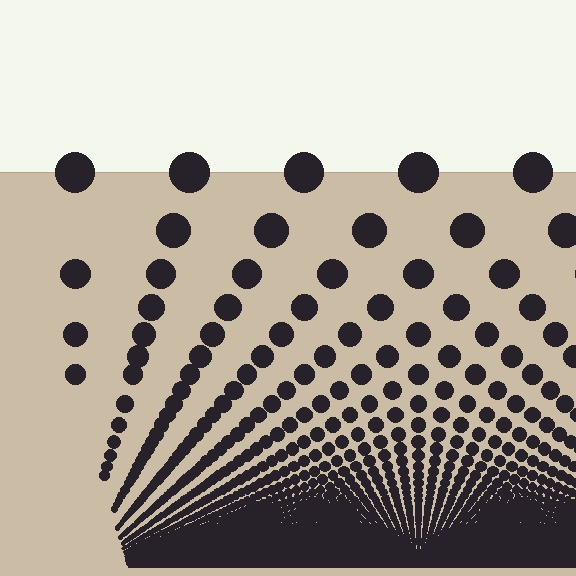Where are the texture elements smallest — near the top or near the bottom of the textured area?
Near the bottom.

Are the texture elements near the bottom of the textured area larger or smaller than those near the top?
Smaller. The gradient is inverted — elements near the bottom are smaller and denser.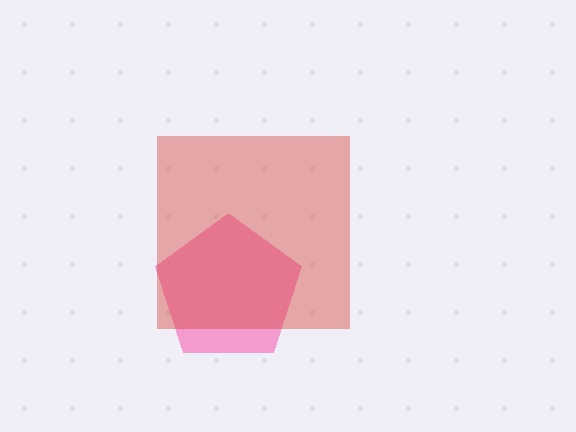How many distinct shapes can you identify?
There are 2 distinct shapes: a pink pentagon, a red square.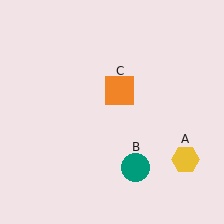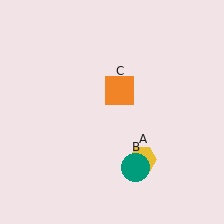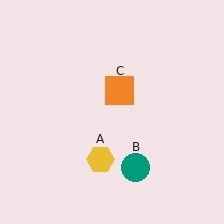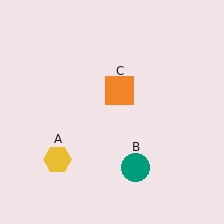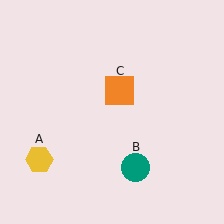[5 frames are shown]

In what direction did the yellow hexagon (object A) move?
The yellow hexagon (object A) moved left.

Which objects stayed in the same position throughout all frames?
Teal circle (object B) and orange square (object C) remained stationary.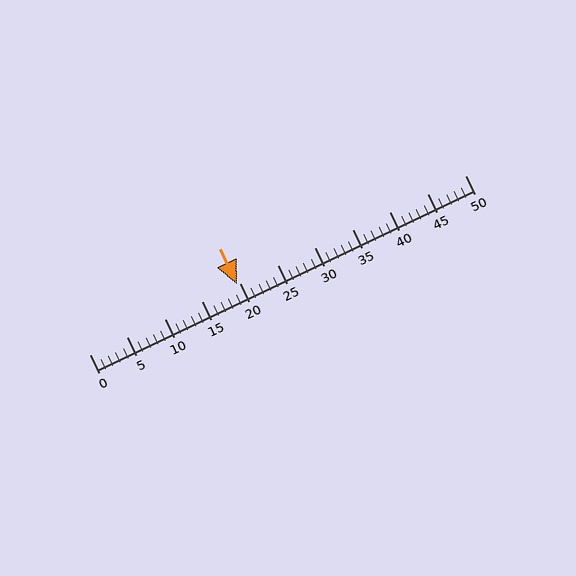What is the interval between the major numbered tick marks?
The major tick marks are spaced 5 units apart.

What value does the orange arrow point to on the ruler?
The orange arrow points to approximately 20.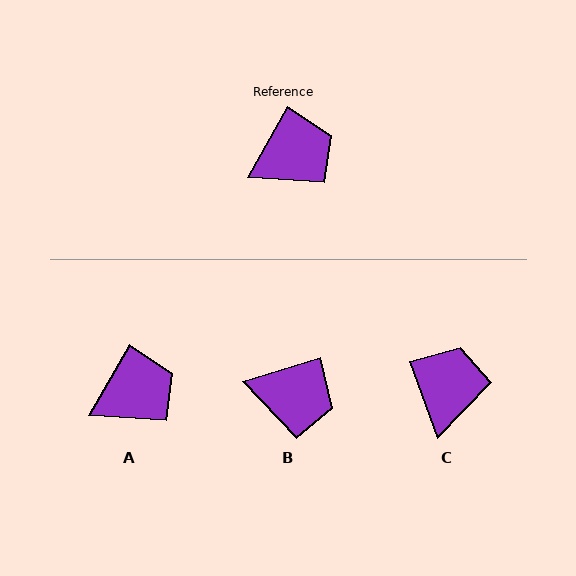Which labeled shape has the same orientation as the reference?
A.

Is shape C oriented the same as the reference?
No, it is off by about 50 degrees.